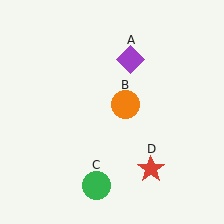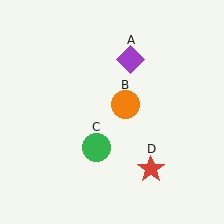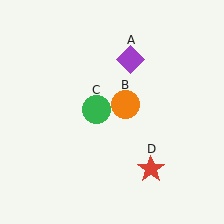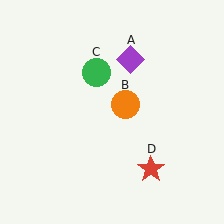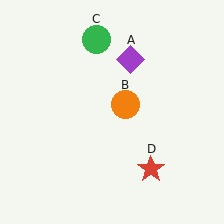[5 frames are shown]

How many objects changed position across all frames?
1 object changed position: green circle (object C).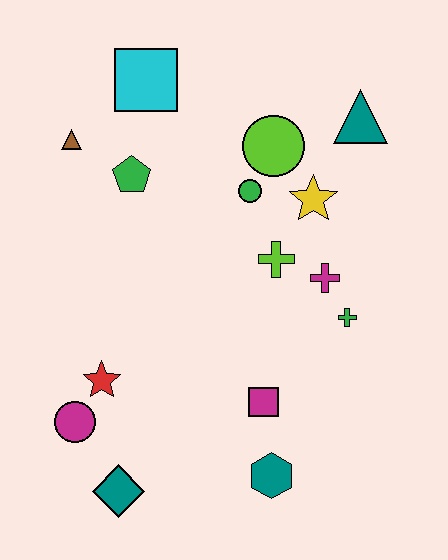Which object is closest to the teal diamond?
The magenta circle is closest to the teal diamond.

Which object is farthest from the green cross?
The brown triangle is farthest from the green cross.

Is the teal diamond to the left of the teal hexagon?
Yes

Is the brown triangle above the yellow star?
Yes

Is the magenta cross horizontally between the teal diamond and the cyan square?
No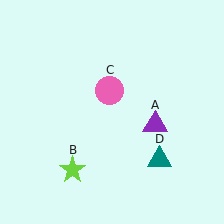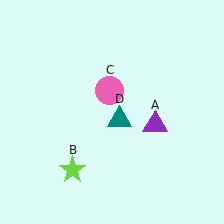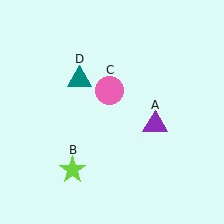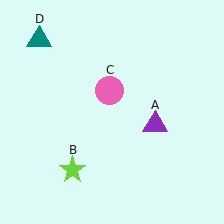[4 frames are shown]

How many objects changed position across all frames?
1 object changed position: teal triangle (object D).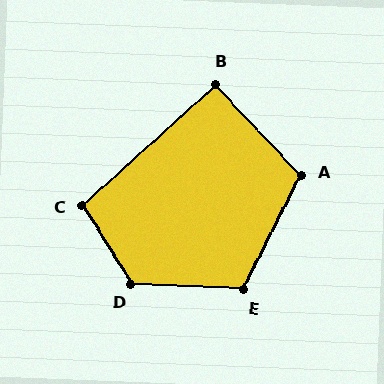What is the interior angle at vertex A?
Approximately 110 degrees (obtuse).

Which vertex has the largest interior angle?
D, at approximately 124 degrees.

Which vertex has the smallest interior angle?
B, at approximately 91 degrees.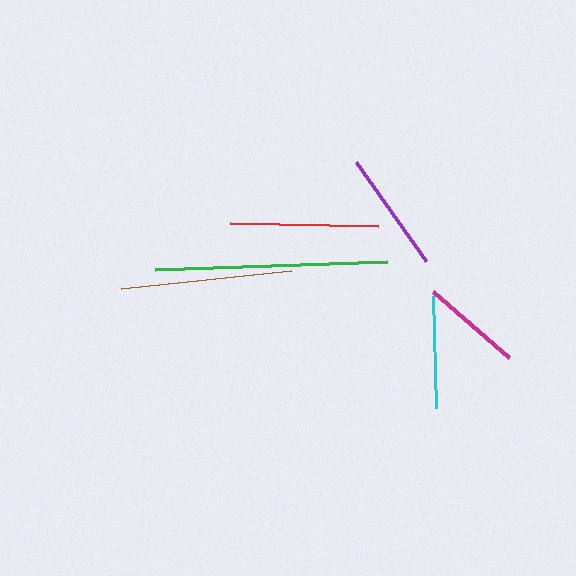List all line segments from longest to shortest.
From longest to shortest: green, brown, red, purple, cyan, magenta.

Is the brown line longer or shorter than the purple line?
The brown line is longer than the purple line.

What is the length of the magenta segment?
The magenta segment is approximately 100 pixels long.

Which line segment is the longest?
The green line is the longest at approximately 232 pixels.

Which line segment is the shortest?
The magenta line is the shortest at approximately 100 pixels.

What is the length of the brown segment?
The brown segment is approximately 171 pixels long.